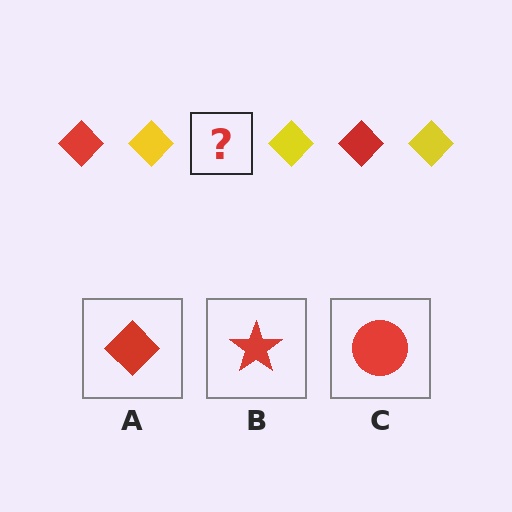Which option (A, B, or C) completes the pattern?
A.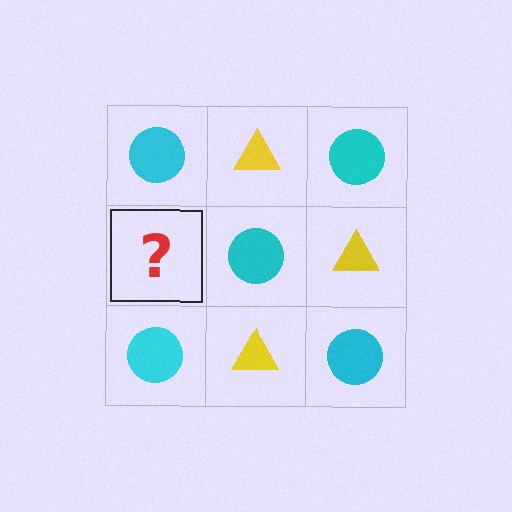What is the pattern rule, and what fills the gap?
The rule is that it alternates cyan circle and yellow triangle in a checkerboard pattern. The gap should be filled with a yellow triangle.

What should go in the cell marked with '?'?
The missing cell should contain a yellow triangle.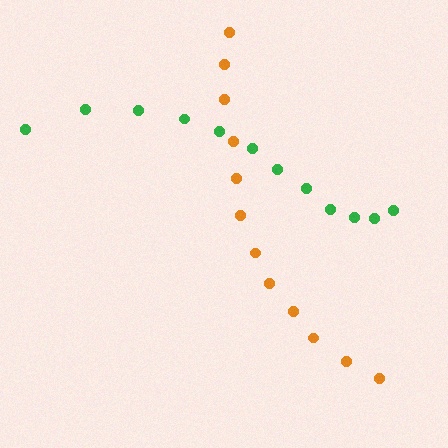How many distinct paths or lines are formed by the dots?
There are 2 distinct paths.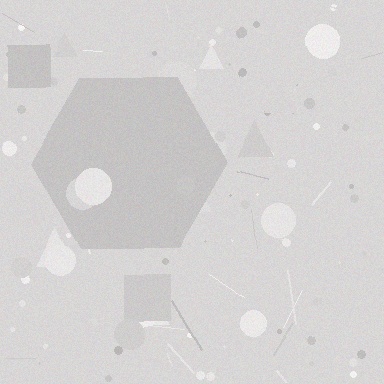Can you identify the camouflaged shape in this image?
The camouflaged shape is a hexagon.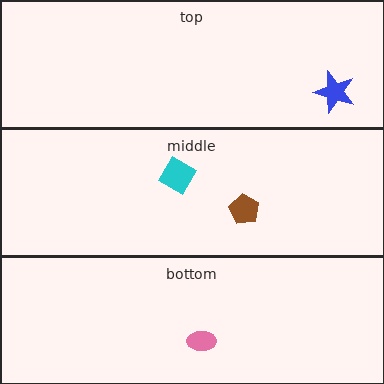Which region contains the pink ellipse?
The bottom region.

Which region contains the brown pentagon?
The middle region.